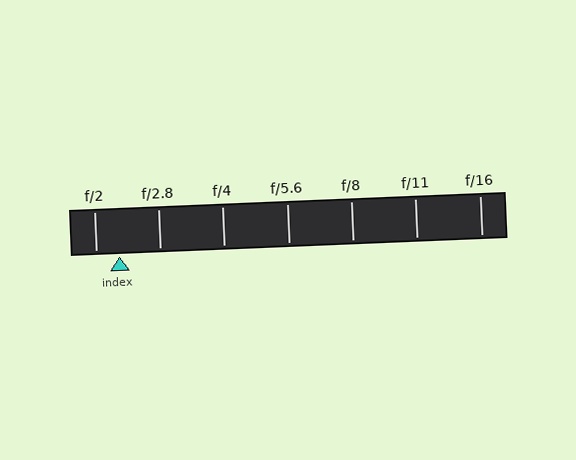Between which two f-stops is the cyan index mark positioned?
The index mark is between f/2 and f/2.8.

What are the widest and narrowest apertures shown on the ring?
The widest aperture shown is f/2 and the narrowest is f/16.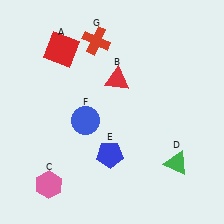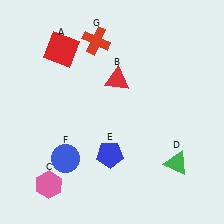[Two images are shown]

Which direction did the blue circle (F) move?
The blue circle (F) moved down.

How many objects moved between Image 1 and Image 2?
1 object moved between the two images.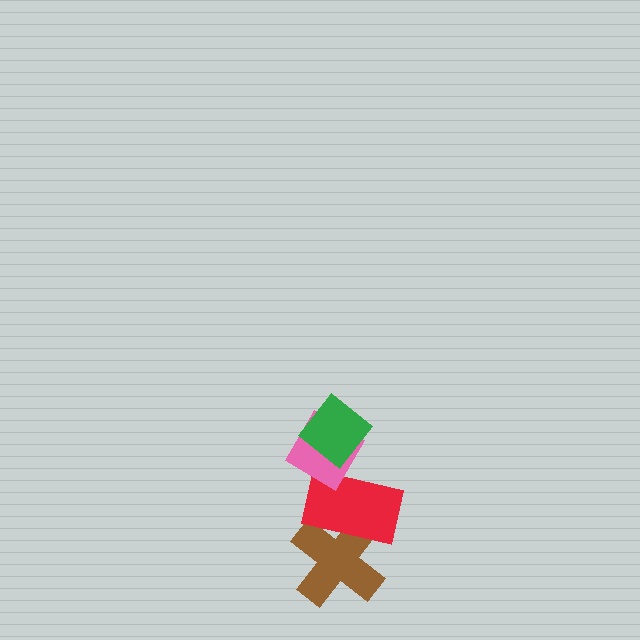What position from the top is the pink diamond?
The pink diamond is 2nd from the top.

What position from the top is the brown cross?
The brown cross is 4th from the top.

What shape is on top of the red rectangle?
The pink diamond is on top of the red rectangle.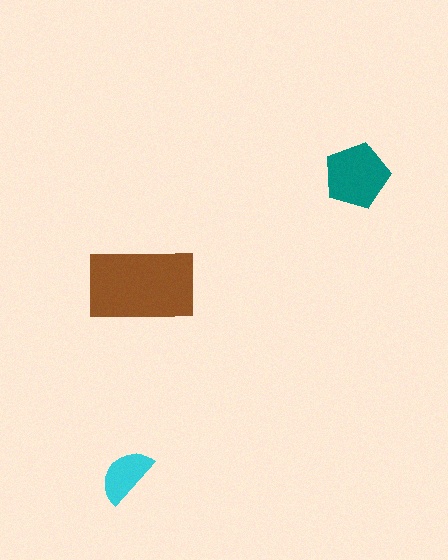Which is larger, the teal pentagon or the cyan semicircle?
The teal pentagon.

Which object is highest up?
The teal pentagon is topmost.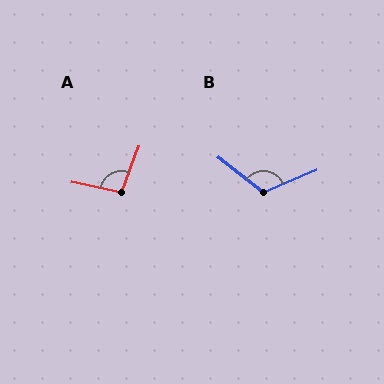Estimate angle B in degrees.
Approximately 119 degrees.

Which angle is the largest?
B, at approximately 119 degrees.